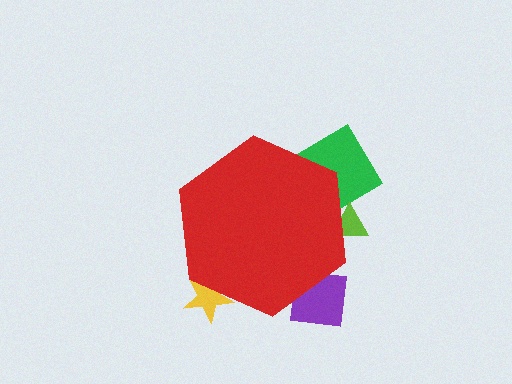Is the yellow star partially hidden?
Yes, the yellow star is partially hidden behind the red hexagon.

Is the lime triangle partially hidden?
Yes, the lime triangle is partially hidden behind the red hexagon.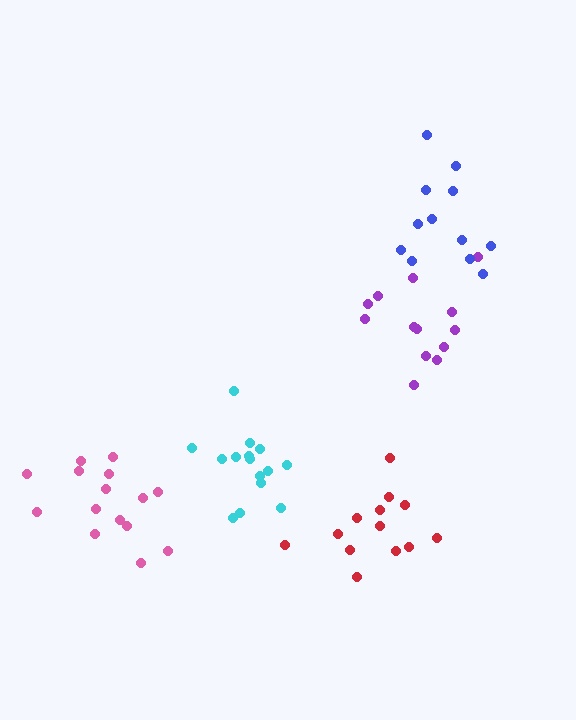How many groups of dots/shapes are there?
There are 5 groups.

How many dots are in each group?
Group 1: 13 dots, Group 2: 15 dots, Group 3: 13 dots, Group 4: 12 dots, Group 5: 15 dots (68 total).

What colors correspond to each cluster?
The clusters are colored: purple, cyan, red, blue, pink.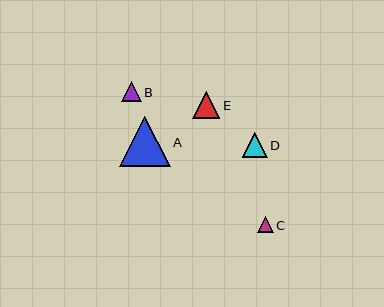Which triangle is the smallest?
Triangle C is the smallest with a size of approximately 16 pixels.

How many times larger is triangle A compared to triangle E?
Triangle A is approximately 1.9 times the size of triangle E.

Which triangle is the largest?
Triangle A is the largest with a size of approximately 51 pixels.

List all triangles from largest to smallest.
From largest to smallest: A, E, D, B, C.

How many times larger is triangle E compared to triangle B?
Triangle E is approximately 1.4 times the size of triangle B.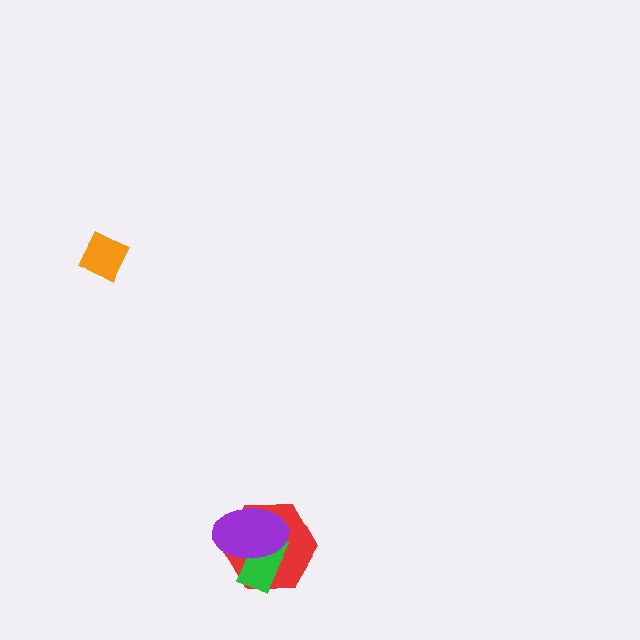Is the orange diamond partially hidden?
No, no other shape covers it.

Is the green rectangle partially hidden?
Yes, it is partially covered by another shape.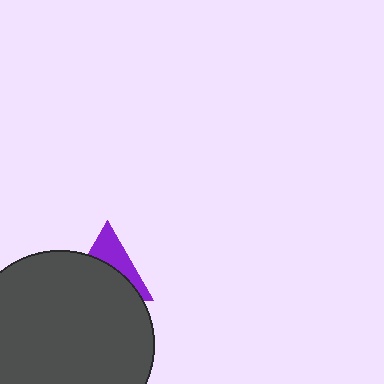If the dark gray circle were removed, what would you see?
You would see the complete purple triangle.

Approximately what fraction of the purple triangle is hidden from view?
Roughly 61% of the purple triangle is hidden behind the dark gray circle.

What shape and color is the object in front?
The object in front is a dark gray circle.